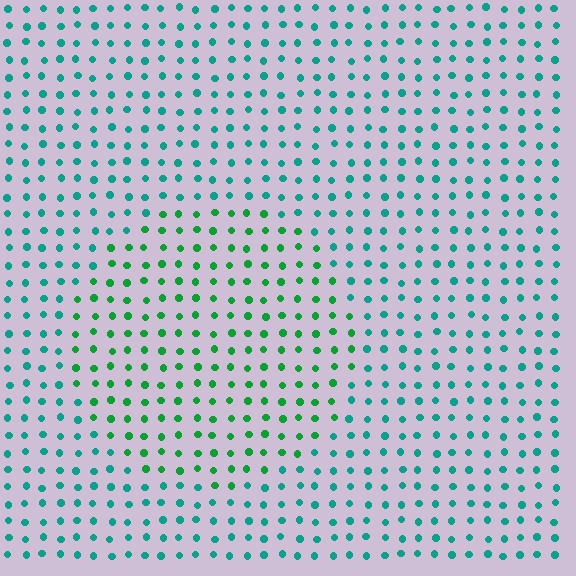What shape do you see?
I see a circle.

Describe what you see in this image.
The image is filled with small teal elements in a uniform arrangement. A circle-shaped region is visible where the elements are tinted to a slightly different hue, forming a subtle color boundary.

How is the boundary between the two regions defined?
The boundary is defined purely by a slight shift in hue (about 36 degrees). Spacing, size, and orientation are identical on both sides.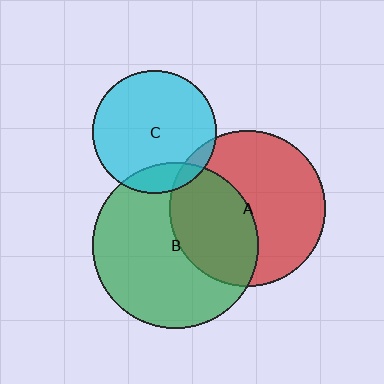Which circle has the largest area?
Circle B (green).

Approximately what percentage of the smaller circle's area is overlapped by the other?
Approximately 40%.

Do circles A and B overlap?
Yes.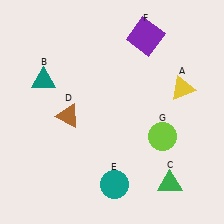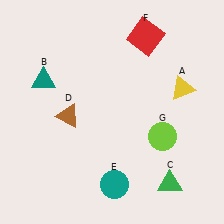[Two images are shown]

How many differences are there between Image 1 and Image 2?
There is 1 difference between the two images.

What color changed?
The square (F) changed from purple in Image 1 to red in Image 2.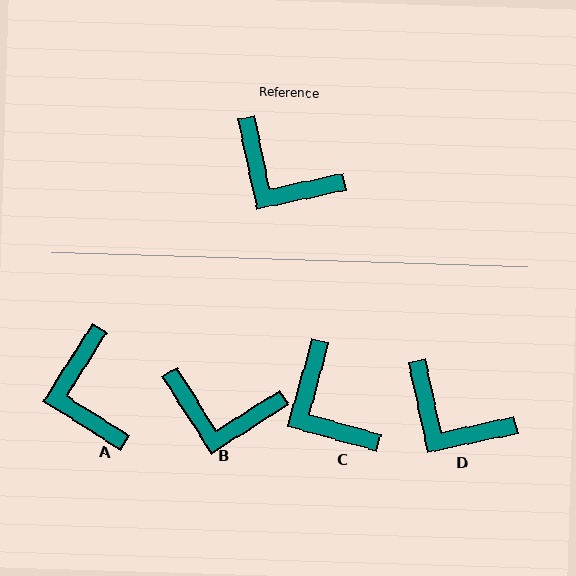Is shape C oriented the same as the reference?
No, it is off by about 27 degrees.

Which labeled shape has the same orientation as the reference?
D.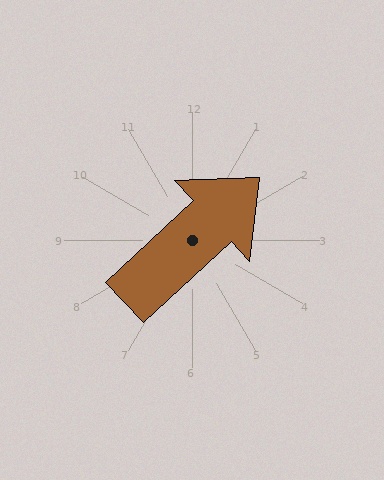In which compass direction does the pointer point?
Northeast.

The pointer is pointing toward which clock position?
Roughly 2 o'clock.